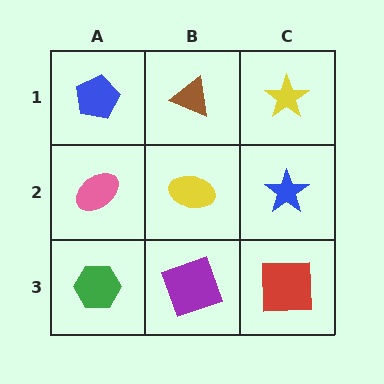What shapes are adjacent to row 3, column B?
A yellow ellipse (row 2, column B), a green hexagon (row 3, column A), a red square (row 3, column C).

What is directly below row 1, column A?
A pink ellipse.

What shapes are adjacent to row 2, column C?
A yellow star (row 1, column C), a red square (row 3, column C), a yellow ellipse (row 2, column B).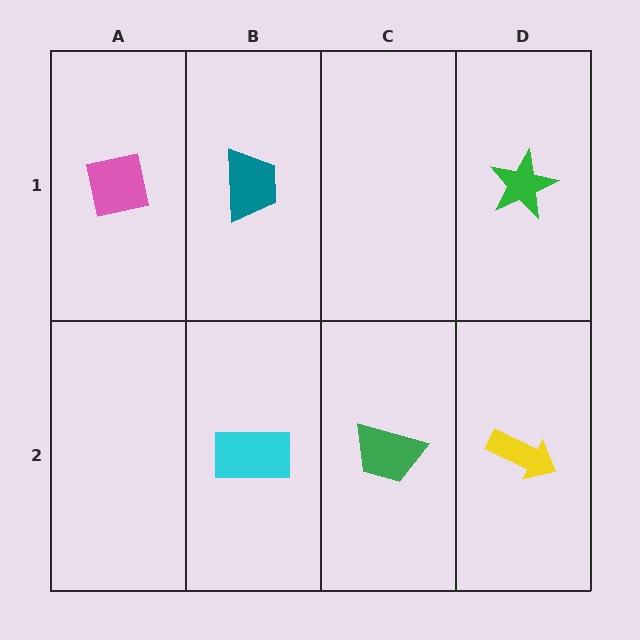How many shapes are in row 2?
3 shapes.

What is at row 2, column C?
A green trapezoid.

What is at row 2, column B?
A cyan rectangle.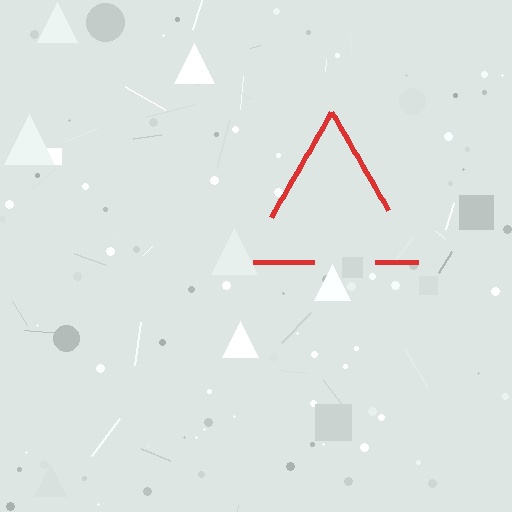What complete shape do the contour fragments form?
The contour fragments form a triangle.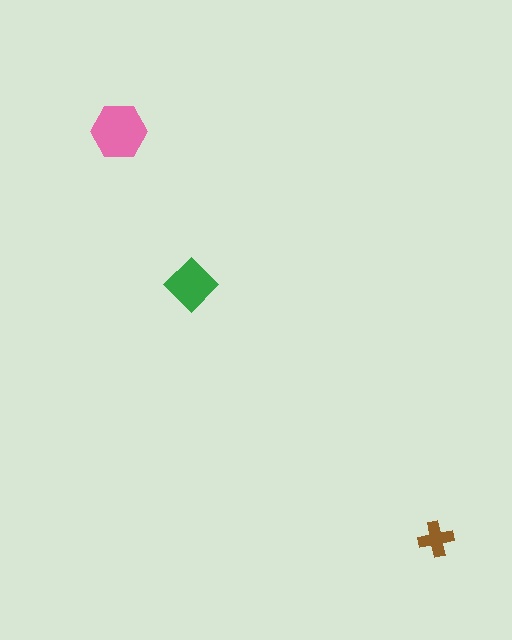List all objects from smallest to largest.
The brown cross, the green diamond, the pink hexagon.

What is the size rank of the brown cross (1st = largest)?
3rd.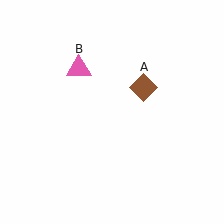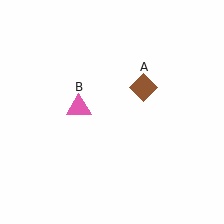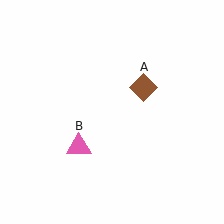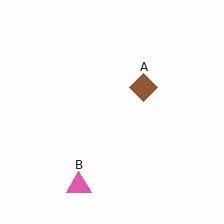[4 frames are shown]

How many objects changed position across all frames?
1 object changed position: pink triangle (object B).